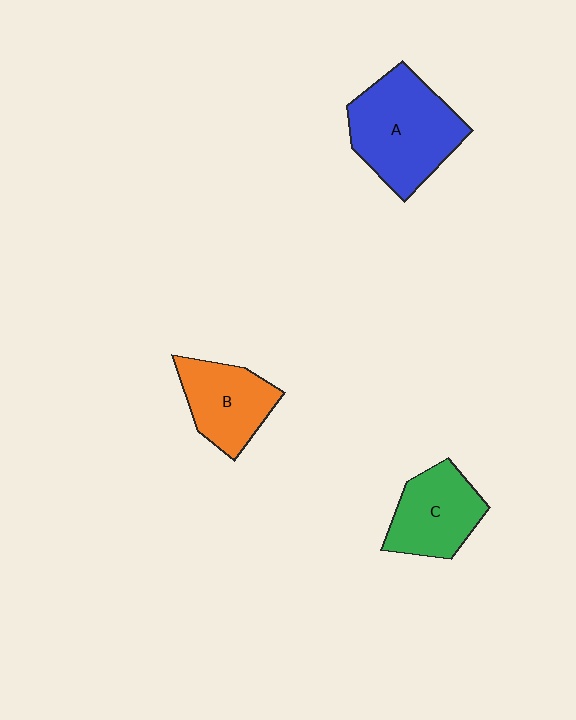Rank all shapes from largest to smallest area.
From largest to smallest: A (blue), C (green), B (orange).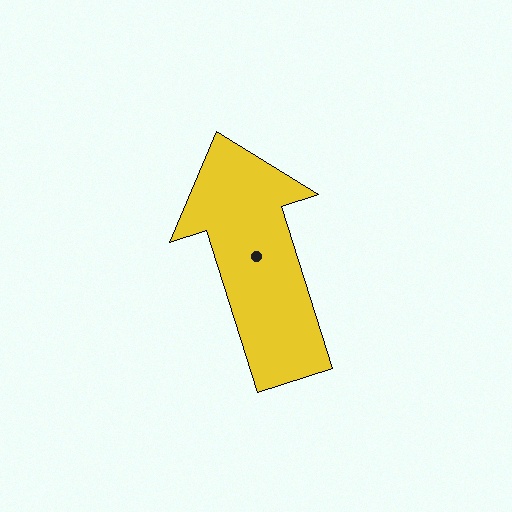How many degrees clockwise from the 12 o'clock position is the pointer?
Approximately 342 degrees.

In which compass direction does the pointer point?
North.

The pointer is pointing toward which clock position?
Roughly 11 o'clock.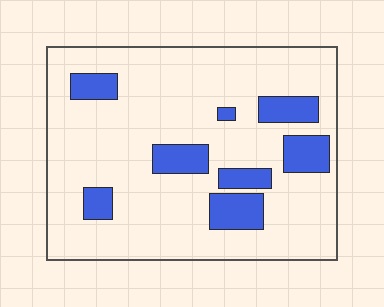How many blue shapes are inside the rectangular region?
8.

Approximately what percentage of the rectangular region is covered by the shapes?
Approximately 15%.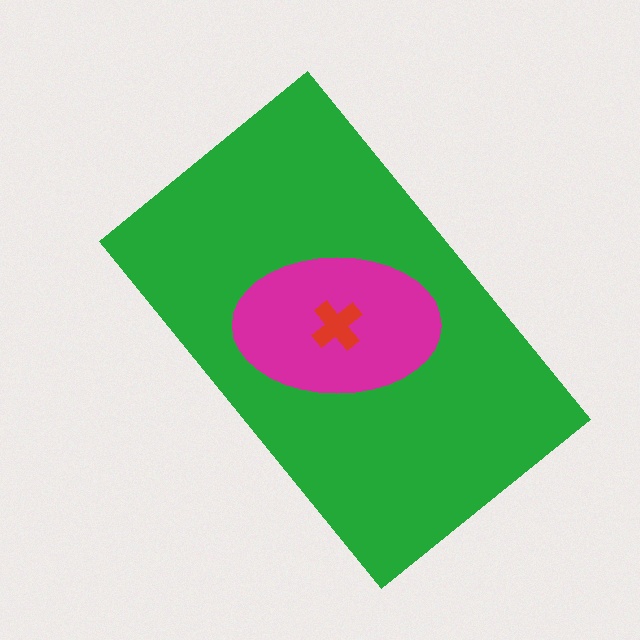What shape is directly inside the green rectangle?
The magenta ellipse.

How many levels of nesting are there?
3.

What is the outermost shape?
The green rectangle.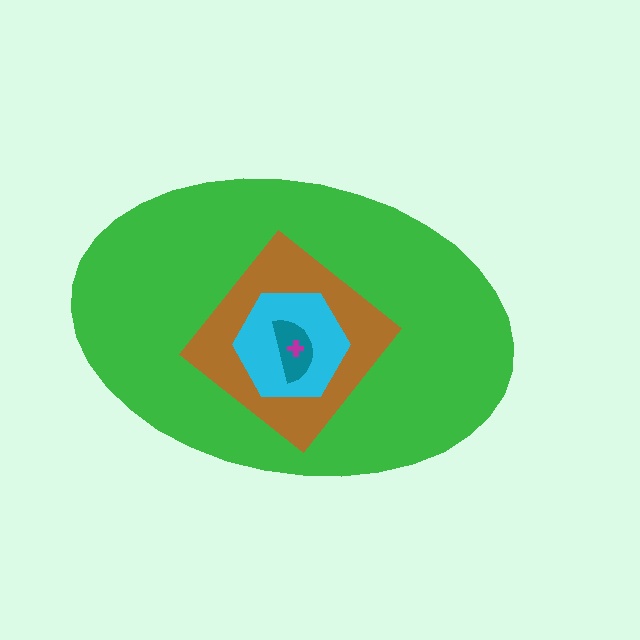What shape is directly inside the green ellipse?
The brown diamond.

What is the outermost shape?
The green ellipse.